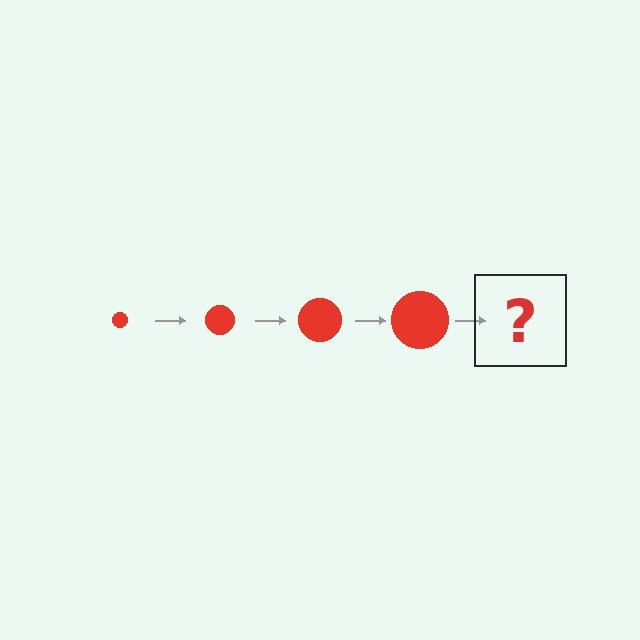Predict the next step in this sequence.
The next step is a red circle, larger than the previous one.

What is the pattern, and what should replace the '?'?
The pattern is that the circle gets progressively larger each step. The '?' should be a red circle, larger than the previous one.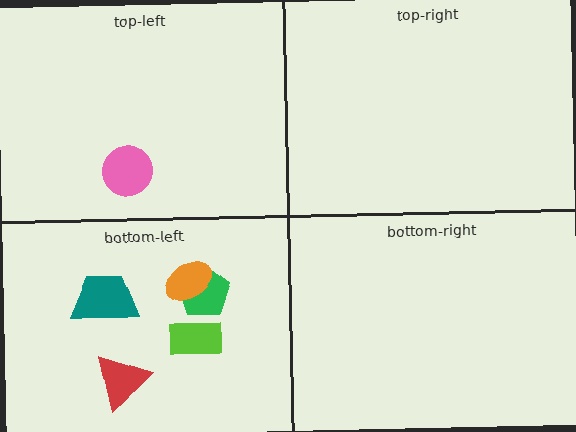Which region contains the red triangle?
The bottom-left region.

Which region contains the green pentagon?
The bottom-left region.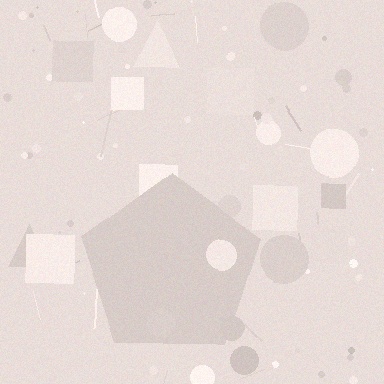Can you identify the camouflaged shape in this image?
The camouflaged shape is a pentagon.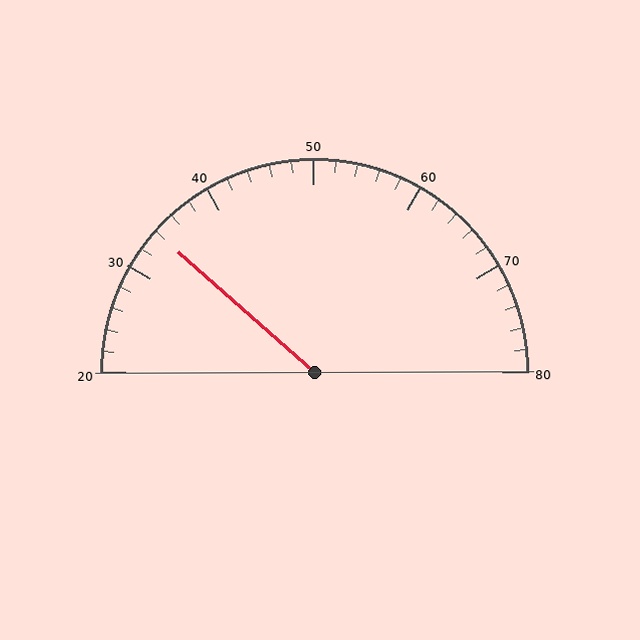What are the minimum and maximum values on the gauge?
The gauge ranges from 20 to 80.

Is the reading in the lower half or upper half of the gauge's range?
The reading is in the lower half of the range (20 to 80).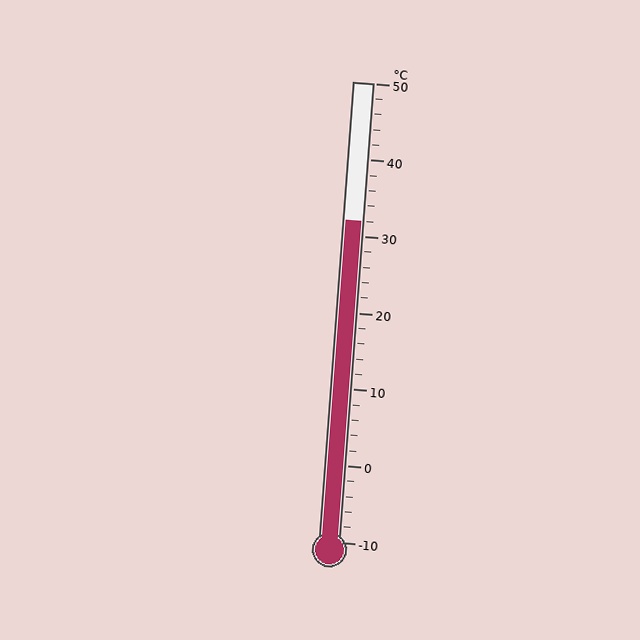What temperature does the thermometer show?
The thermometer shows approximately 32°C.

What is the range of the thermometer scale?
The thermometer scale ranges from -10°C to 50°C.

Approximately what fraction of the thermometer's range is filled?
The thermometer is filled to approximately 70% of its range.